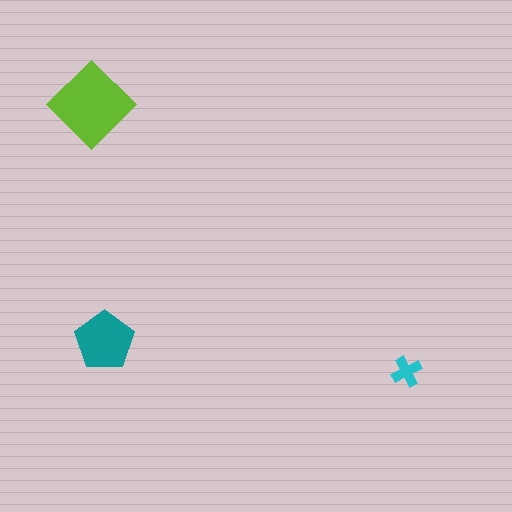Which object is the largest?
The lime diamond.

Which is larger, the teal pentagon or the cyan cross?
The teal pentagon.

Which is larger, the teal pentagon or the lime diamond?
The lime diamond.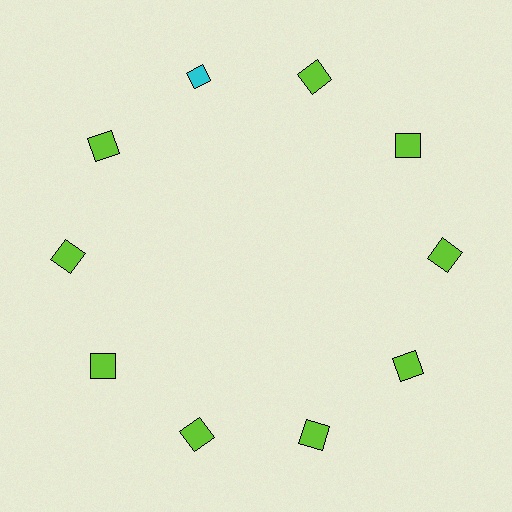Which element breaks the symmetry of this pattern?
The cyan diamond at roughly the 11 o'clock position breaks the symmetry. All other shapes are lime squares.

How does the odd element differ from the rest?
It differs in both color (cyan instead of lime) and shape (diamond instead of square).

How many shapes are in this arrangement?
There are 10 shapes arranged in a ring pattern.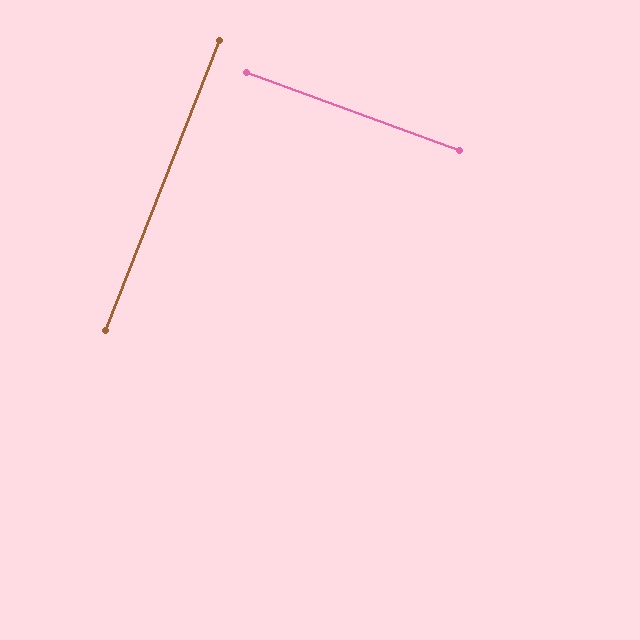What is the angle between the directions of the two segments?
Approximately 89 degrees.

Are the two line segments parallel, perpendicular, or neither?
Perpendicular — they meet at approximately 89°.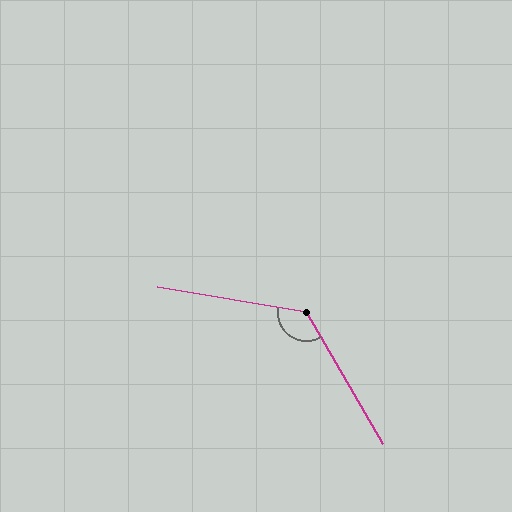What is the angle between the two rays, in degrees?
Approximately 130 degrees.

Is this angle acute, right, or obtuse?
It is obtuse.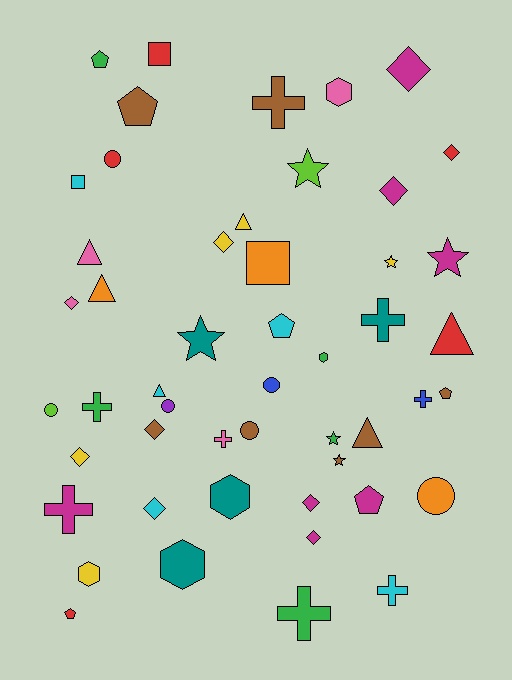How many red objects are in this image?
There are 5 red objects.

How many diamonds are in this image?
There are 10 diamonds.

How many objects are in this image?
There are 50 objects.